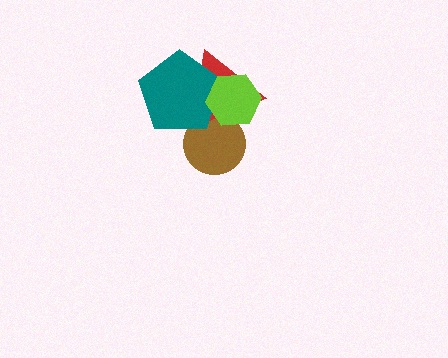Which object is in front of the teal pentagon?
The lime hexagon is in front of the teal pentagon.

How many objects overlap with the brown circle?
3 objects overlap with the brown circle.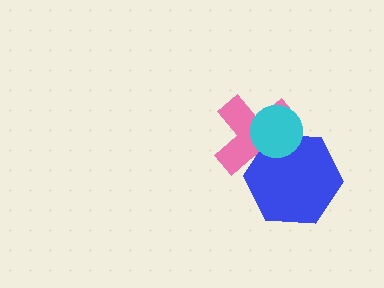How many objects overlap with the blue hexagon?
2 objects overlap with the blue hexagon.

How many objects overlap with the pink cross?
2 objects overlap with the pink cross.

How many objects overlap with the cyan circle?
2 objects overlap with the cyan circle.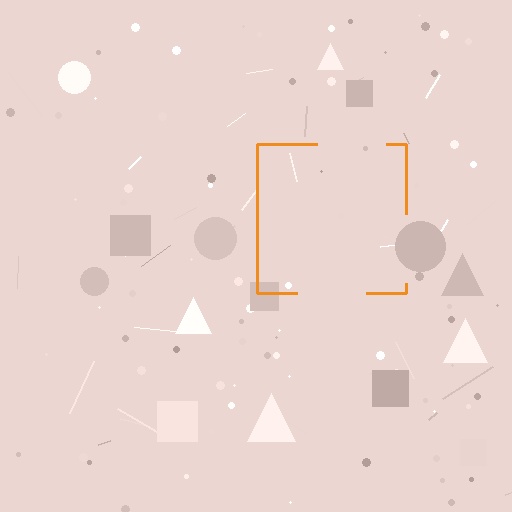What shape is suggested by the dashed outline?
The dashed outline suggests a square.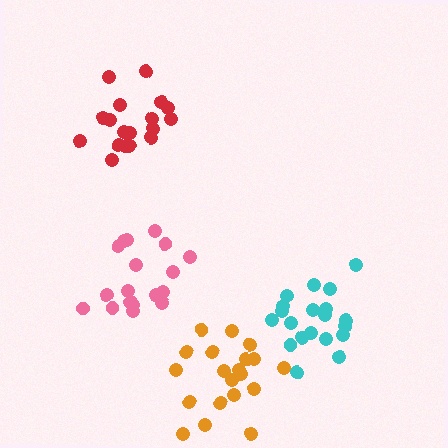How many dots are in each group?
Group 1: 20 dots, Group 2: 18 dots, Group 3: 18 dots, Group 4: 20 dots (76 total).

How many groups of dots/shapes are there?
There are 4 groups.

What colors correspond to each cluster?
The clusters are colored: orange, pink, red, cyan.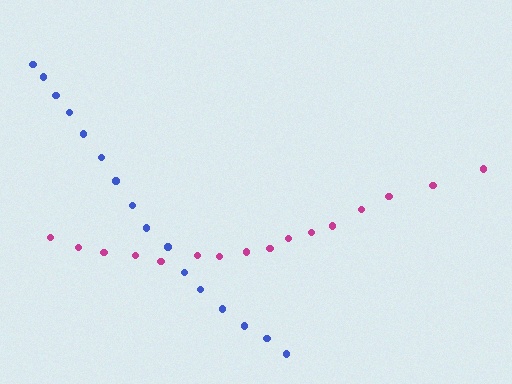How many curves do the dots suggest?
There are 2 distinct paths.